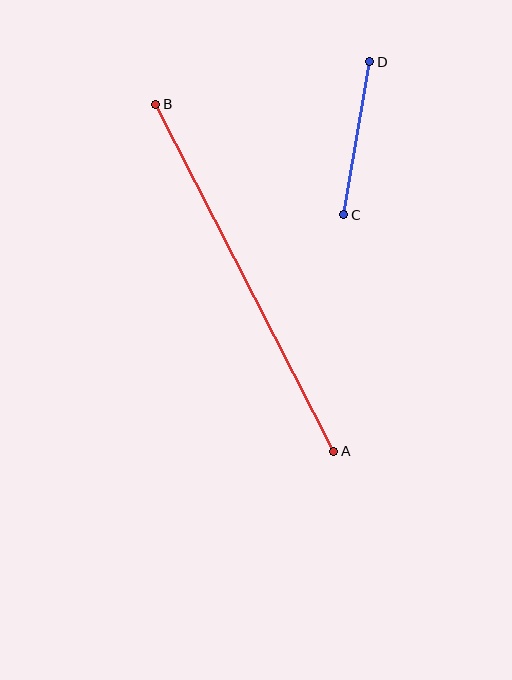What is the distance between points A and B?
The distance is approximately 390 pixels.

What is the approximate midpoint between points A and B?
The midpoint is at approximately (245, 278) pixels.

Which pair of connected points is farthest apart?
Points A and B are farthest apart.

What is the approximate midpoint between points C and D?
The midpoint is at approximately (357, 138) pixels.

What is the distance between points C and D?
The distance is approximately 155 pixels.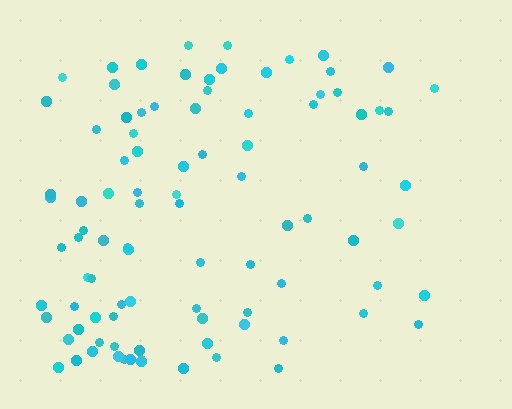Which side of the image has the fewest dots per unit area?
The right.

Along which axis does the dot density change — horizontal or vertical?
Horizontal.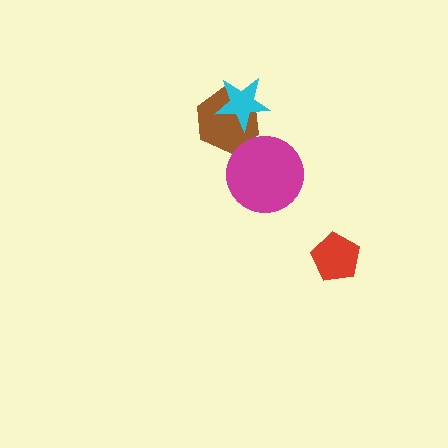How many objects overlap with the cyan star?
1 object overlaps with the cyan star.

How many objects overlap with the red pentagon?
0 objects overlap with the red pentagon.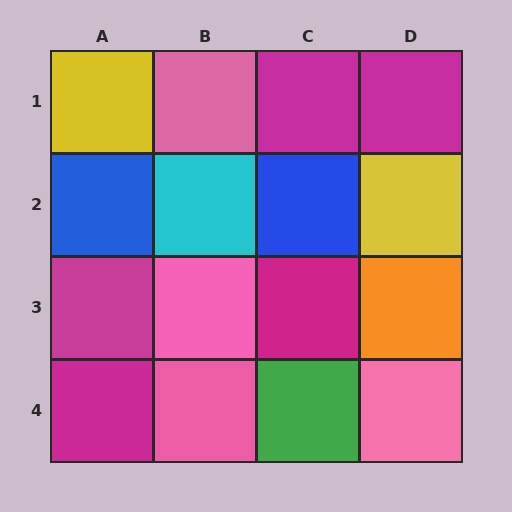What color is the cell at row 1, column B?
Pink.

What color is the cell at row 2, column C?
Blue.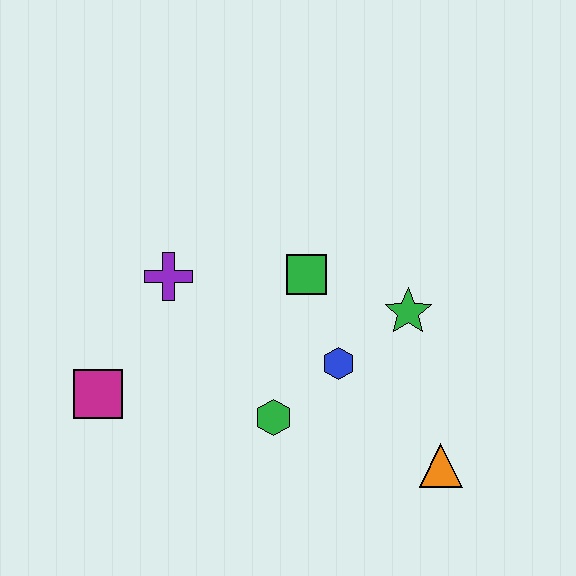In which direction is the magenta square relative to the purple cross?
The magenta square is below the purple cross.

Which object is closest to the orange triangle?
The blue hexagon is closest to the orange triangle.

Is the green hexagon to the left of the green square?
Yes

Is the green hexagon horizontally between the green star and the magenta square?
Yes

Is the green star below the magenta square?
No